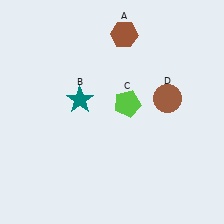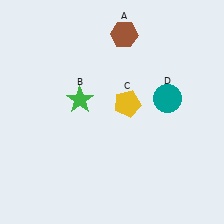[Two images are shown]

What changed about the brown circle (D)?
In Image 1, D is brown. In Image 2, it changed to teal.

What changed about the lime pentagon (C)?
In Image 1, C is lime. In Image 2, it changed to yellow.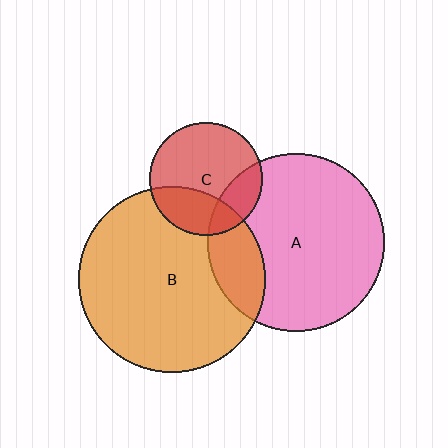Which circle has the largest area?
Circle B (orange).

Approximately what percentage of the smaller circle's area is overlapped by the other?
Approximately 20%.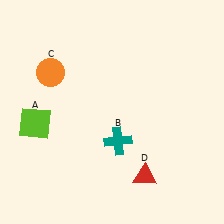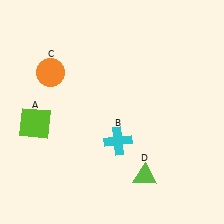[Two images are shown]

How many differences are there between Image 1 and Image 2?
There are 2 differences between the two images.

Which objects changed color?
B changed from teal to cyan. D changed from red to lime.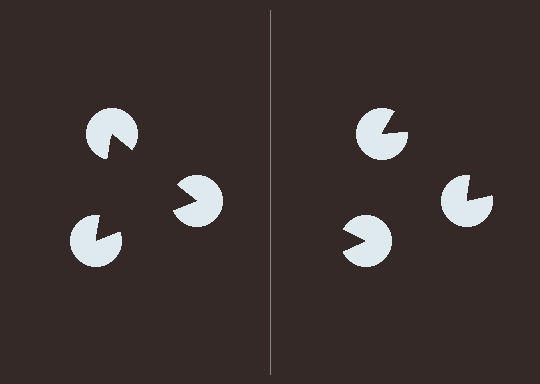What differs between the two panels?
The pac-man discs are positioned identically on both sides; only the wedge orientations differ. On the left they align to a triangle; on the right they are misaligned.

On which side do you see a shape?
An illusory triangle appears on the left side. On the right side the wedge cuts are rotated, so no coherent shape forms.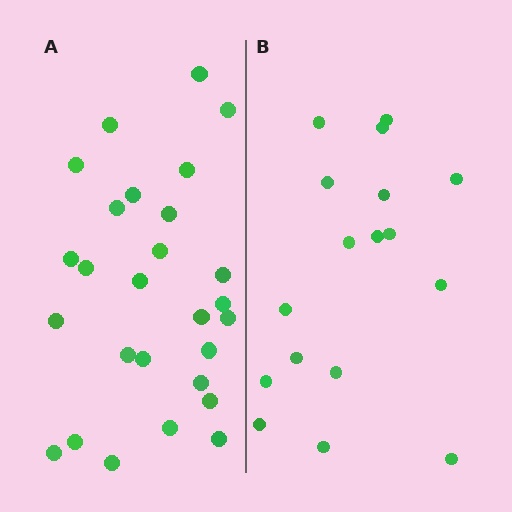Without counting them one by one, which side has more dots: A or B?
Region A (the left region) has more dots.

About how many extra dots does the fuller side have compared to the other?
Region A has roughly 10 or so more dots than region B.